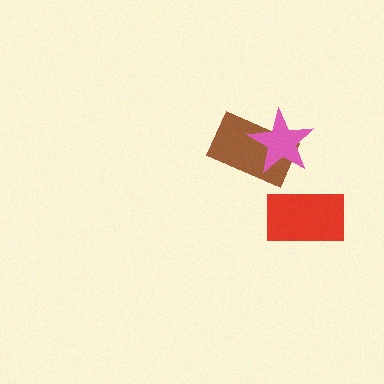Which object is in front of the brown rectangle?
The pink star is in front of the brown rectangle.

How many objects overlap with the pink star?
1 object overlaps with the pink star.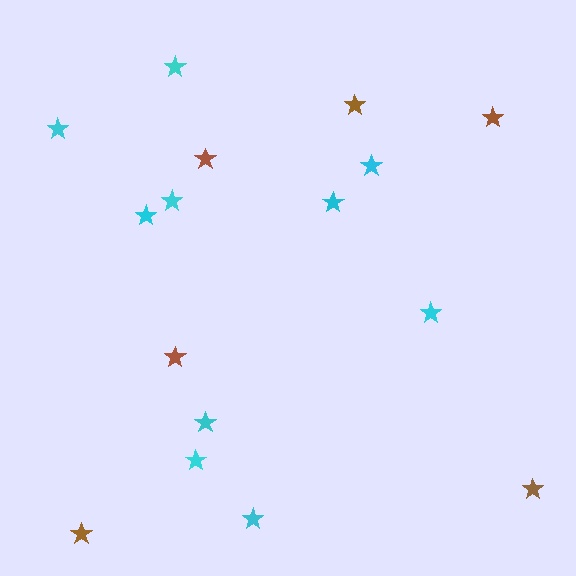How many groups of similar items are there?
There are 2 groups: one group of brown stars (6) and one group of cyan stars (10).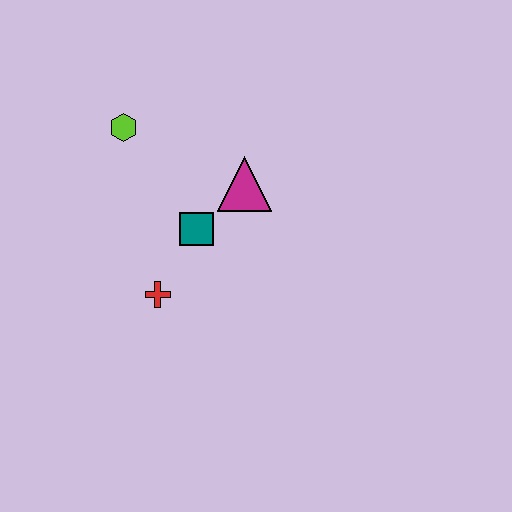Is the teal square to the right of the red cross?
Yes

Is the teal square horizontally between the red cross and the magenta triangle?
Yes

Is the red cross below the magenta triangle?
Yes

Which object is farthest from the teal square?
The lime hexagon is farthest from the teal square.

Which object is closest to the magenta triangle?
The teal square is closest to the magenta triangle.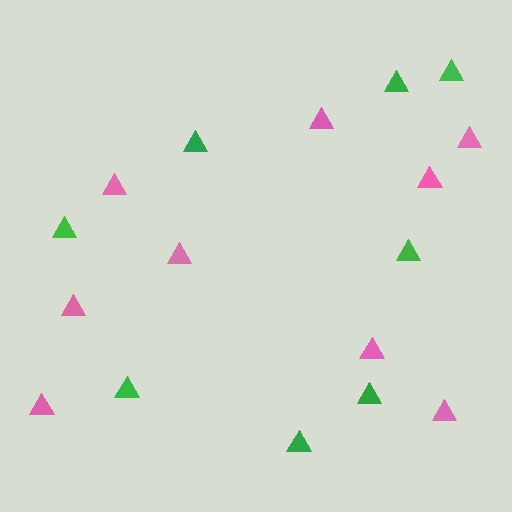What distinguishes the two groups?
There are 2 groups: one group of green triangles (8) and one group of pink triangles (9).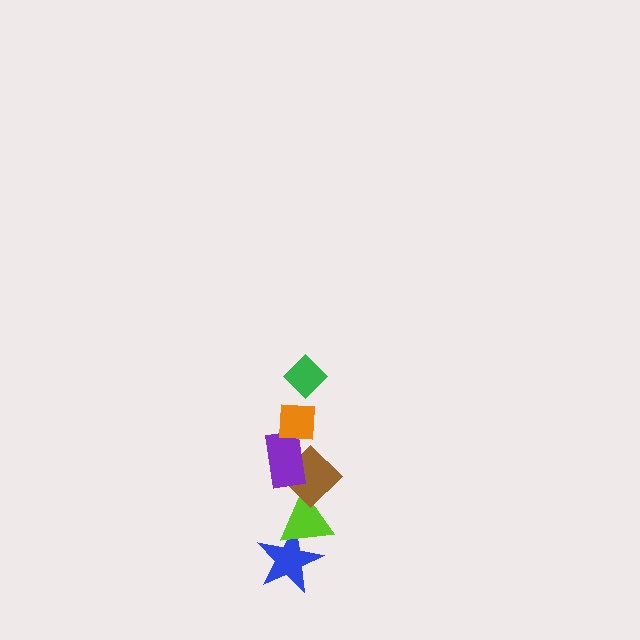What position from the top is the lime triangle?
The lime triangle is 5th from the top.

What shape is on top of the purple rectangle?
The orange square is on top of the purple rectangle.